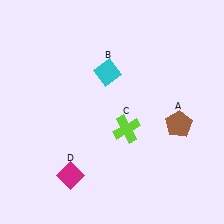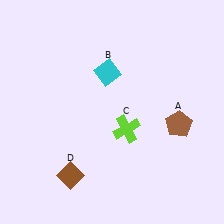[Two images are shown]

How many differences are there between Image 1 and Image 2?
There is 1 difference between the two images.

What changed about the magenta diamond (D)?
In Image 1, D is magenta. In Image 2, it changed to brown.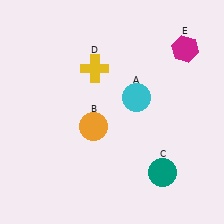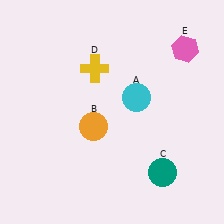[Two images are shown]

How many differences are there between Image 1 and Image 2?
There is 1 difference between the two images.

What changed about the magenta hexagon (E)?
In Image 1, E is magenta. In Image 2, it changed to pink.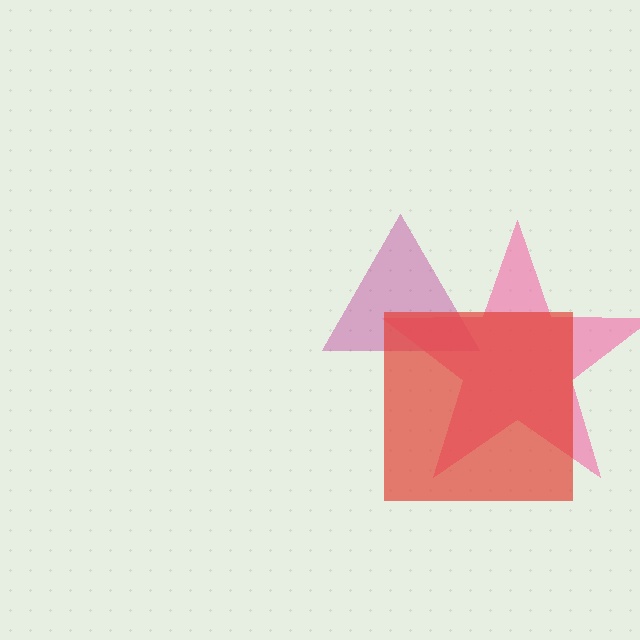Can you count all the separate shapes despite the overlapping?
Yes, there are 3 separate shapes.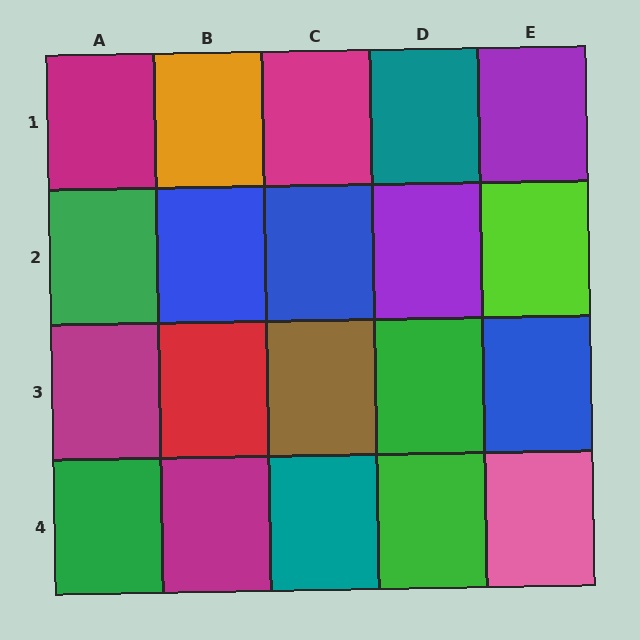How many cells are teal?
2 cells are teal.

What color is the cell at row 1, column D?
Teal.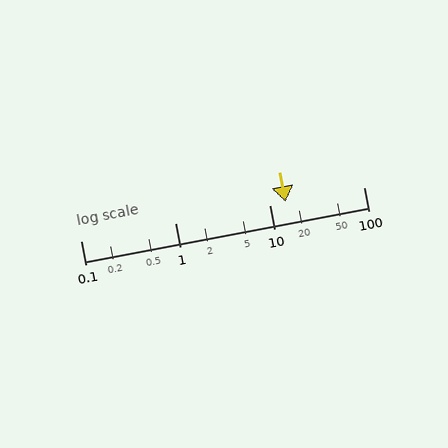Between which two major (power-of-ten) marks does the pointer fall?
The pointer is between 10 and 100.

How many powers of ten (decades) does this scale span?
The scale spans 3 decades, from 0.1 to 100.